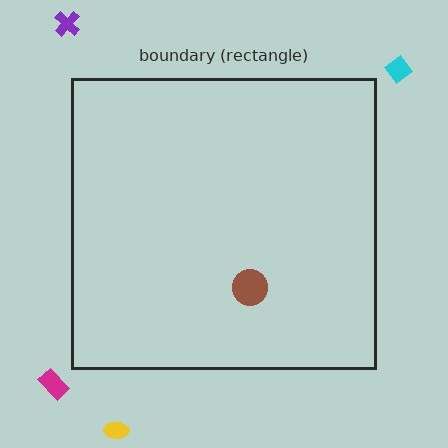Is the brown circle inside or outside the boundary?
Inside.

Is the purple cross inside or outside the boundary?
Outside.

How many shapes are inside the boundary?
1 inside, 4 outside.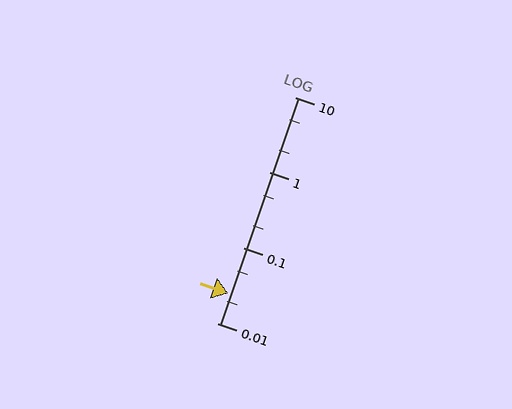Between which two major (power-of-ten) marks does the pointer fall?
The pointer is between 0.01 and 0.1.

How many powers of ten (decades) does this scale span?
The scale spans 3 decades, from 0.01 to 10.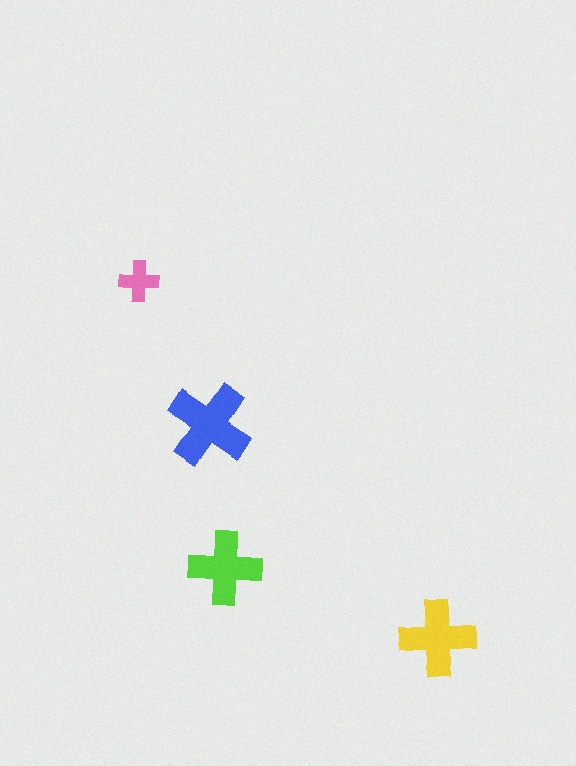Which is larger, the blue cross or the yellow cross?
The blue one.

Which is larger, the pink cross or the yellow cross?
The yellow one.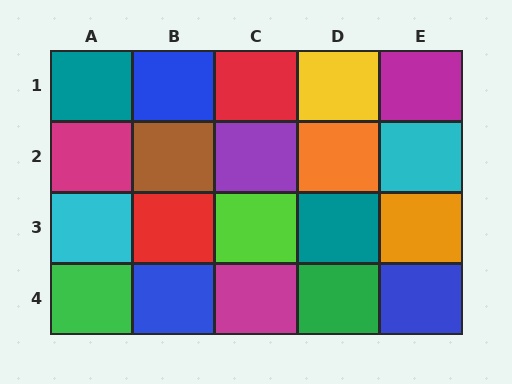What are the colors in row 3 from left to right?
Cyan, red, lime, teal, orange.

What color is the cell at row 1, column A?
Teal.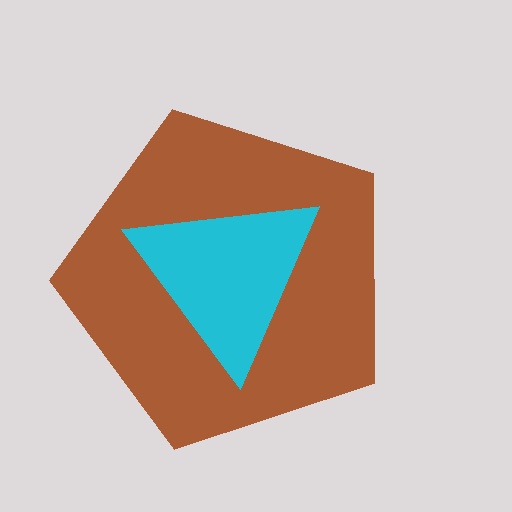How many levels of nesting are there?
2.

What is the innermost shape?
The cyan triangle.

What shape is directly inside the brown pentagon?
The cyan triangle.